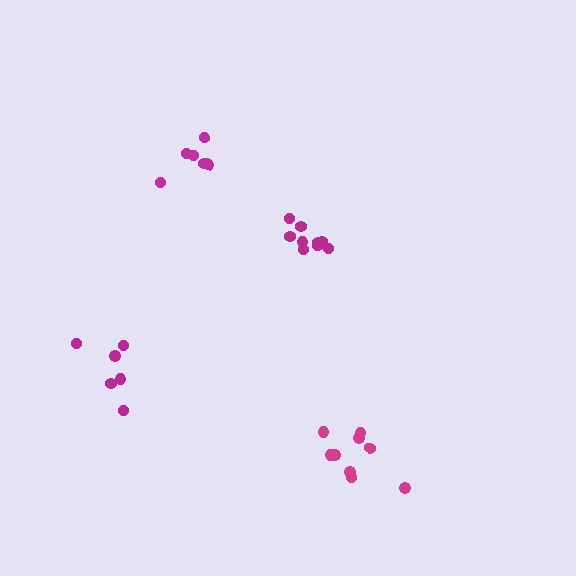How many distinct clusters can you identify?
There are 4 distinct clusters.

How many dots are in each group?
Group 1: 10 dots, Group 2: 6 dots, Group 3: 6 dots, Group 4: 9 dots (31 total).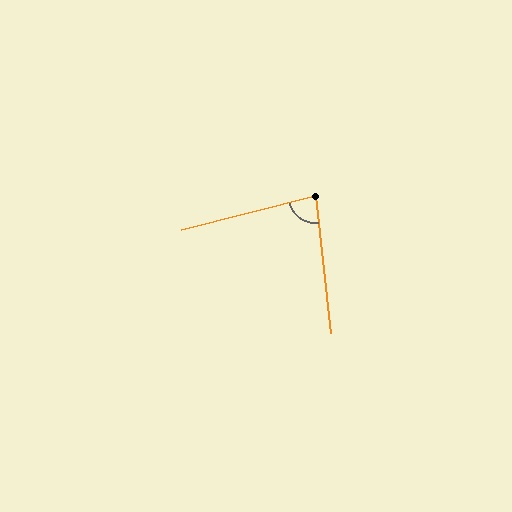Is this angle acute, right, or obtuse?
It is acute.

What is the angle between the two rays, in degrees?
Approximately 82 degrees.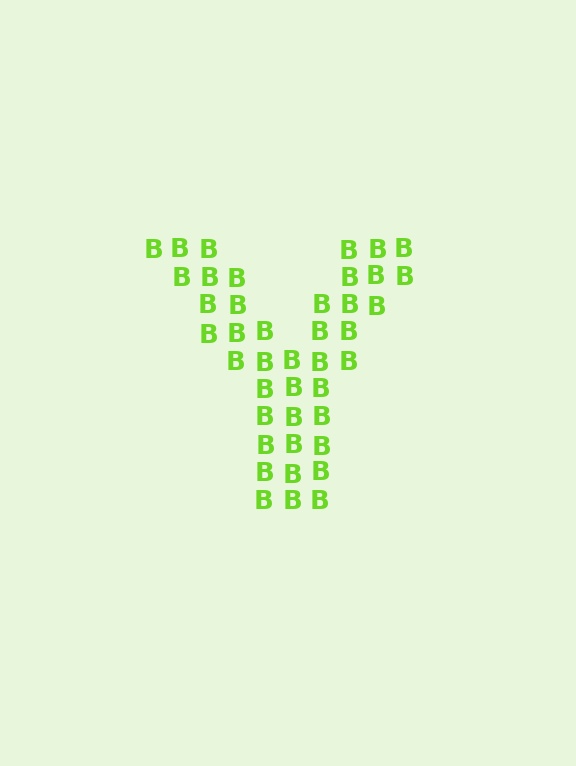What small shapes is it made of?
It is made of small letter B's.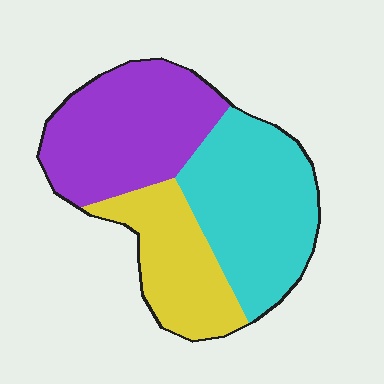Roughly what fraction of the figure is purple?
Purple covers 37% of the figure.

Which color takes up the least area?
Yellow, at roughly 25%.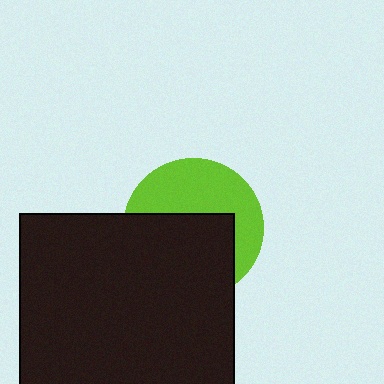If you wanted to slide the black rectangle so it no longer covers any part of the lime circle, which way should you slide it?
Slide it down — that is the most direct way to separate the two shapes.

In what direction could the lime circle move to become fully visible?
The lime circle could move up. That would shift it out from behind the black rectangle entirely.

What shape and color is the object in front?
The object in front is a black rectangle.